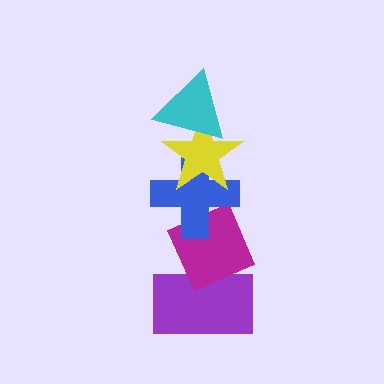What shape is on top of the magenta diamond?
The blue cross is on top of the magenta diamond.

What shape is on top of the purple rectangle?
The magenta diamond is on top of the purple rectangle.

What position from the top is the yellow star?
The yellow star is 2nd from the top.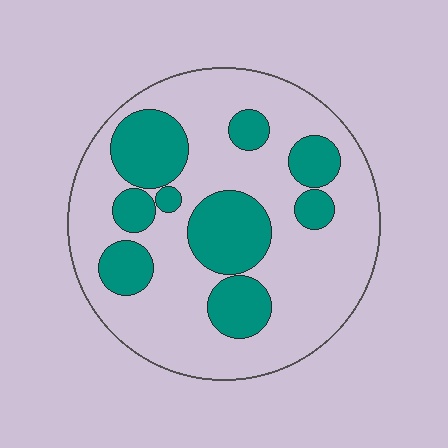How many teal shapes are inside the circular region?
9.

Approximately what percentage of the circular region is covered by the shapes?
Approximately 30%.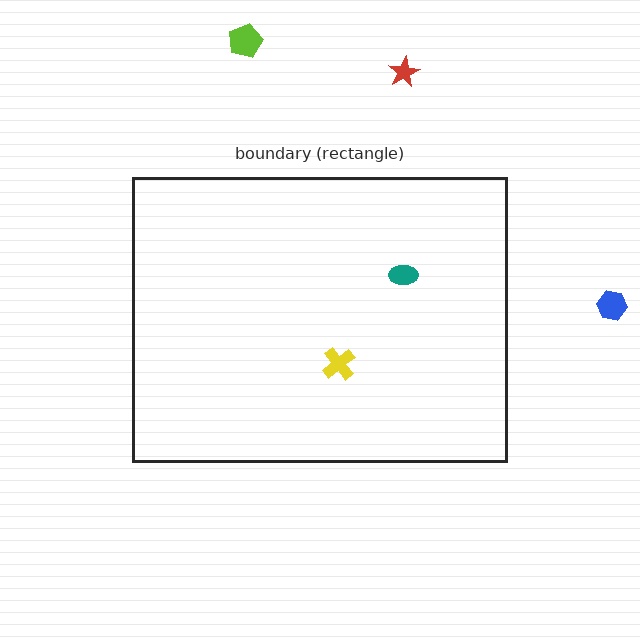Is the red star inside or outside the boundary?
Outside.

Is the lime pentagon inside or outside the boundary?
Outside.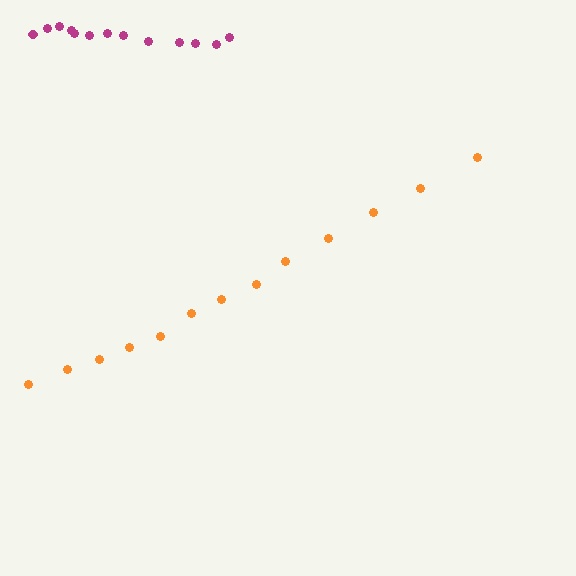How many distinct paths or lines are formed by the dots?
There are 2 distinct paths.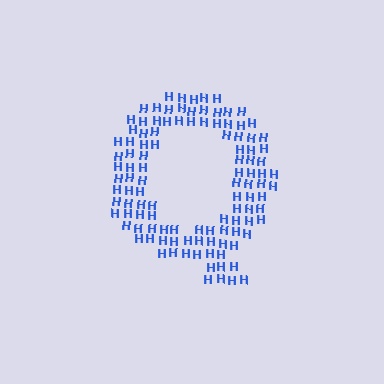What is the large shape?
The large shape is the letter Q.